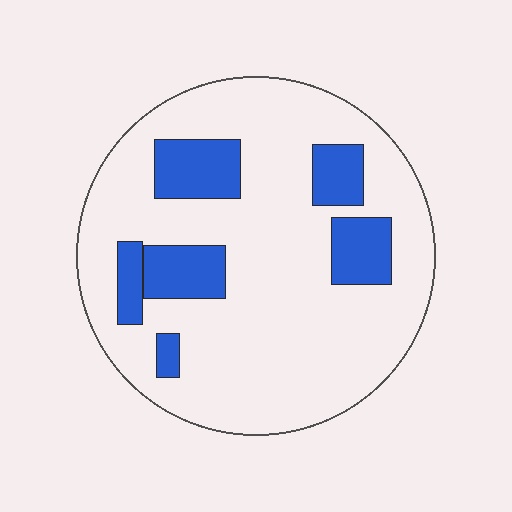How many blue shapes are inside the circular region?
6.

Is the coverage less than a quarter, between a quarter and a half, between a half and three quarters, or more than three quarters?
Less than a quarter.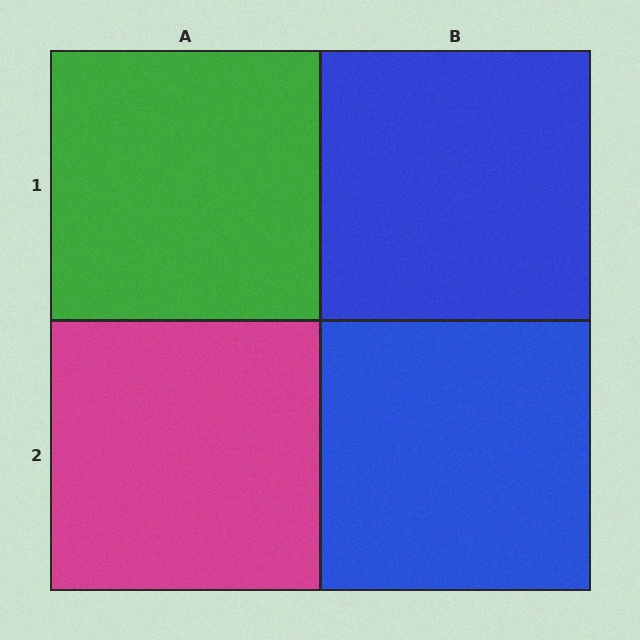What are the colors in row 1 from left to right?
Green, blue.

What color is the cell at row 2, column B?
Blue.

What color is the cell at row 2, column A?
Magenta.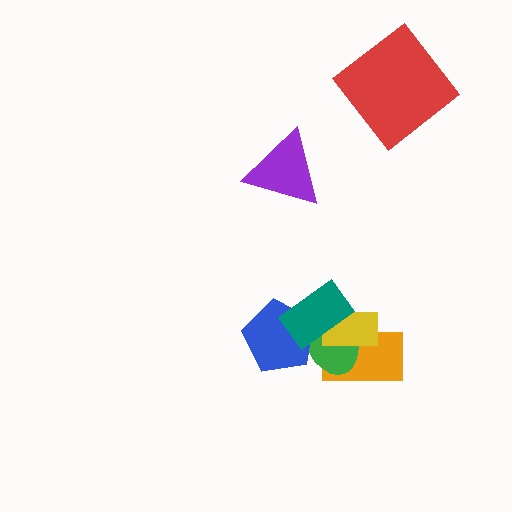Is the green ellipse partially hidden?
Yes, it is partially covered by another shape.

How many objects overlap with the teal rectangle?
4 objects overlap with the teal rectangle.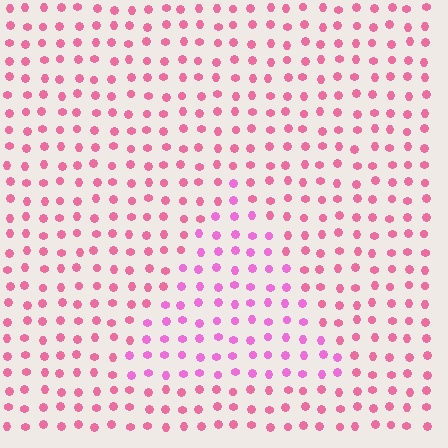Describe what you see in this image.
The image is filled with small pink elements in a uniform arrangement. A triangle-shaped region is visible where the elements are tinted to a slightly different hue, forming a subtle color boundary.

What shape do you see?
I see a triangle.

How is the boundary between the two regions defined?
The boundary is defined purely by a slight shift in hue (about 27 degrees). Spacing, size, and orientation are identical on both sides.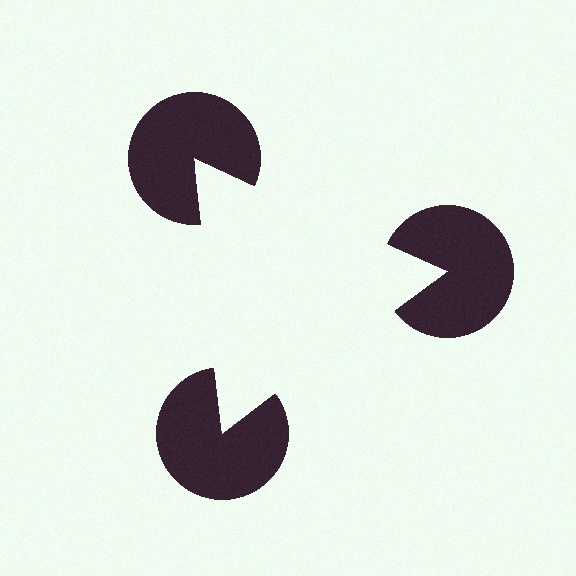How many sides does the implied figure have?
3 sides.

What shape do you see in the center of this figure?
An illusory triangle — its edges are inferred from the aligned wedge cuts in the pac-man discs, not physically drawn.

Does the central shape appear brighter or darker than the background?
It typically appears slightly brighter than the background, even though no actual brightness change is drawn.